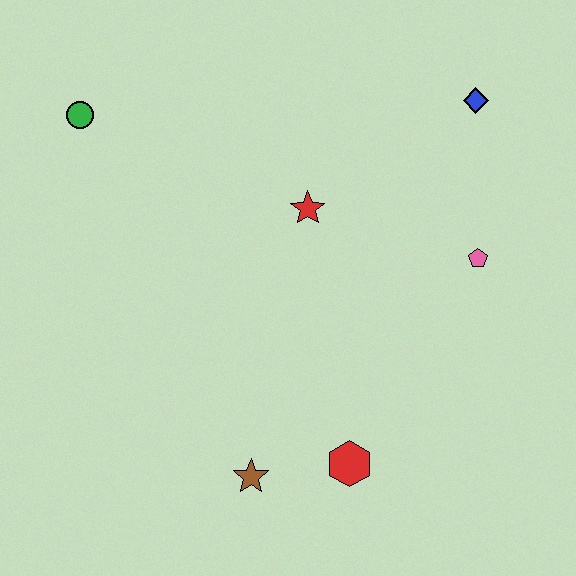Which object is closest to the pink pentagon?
The blue diamond is closest to the pink pentagon.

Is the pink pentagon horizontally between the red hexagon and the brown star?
No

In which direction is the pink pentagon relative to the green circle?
The pink pentagon is to the right of the green circle.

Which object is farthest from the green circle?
The red hexagon is farthest from the green circle.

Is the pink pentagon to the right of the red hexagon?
Yes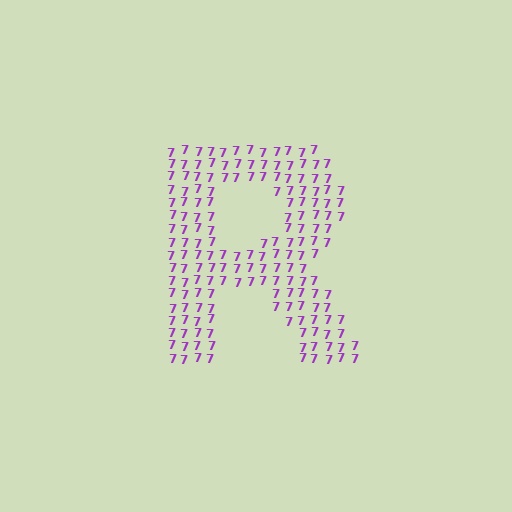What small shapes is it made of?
It is made of small digit 7's.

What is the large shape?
The large shape is the letter R.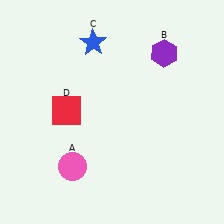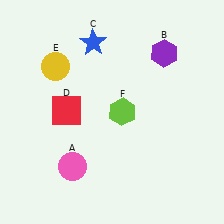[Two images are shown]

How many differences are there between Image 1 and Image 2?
There are 2 differences between the two images.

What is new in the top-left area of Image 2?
A yellow circle (E) was added in the top-left area of Image 2.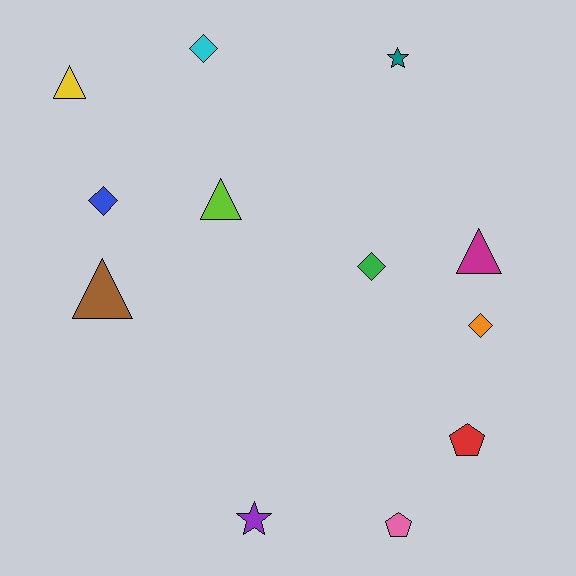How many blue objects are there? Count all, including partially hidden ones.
There is 1 blue object.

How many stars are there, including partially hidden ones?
There are 2 stars.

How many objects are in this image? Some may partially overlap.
There are 12 objects.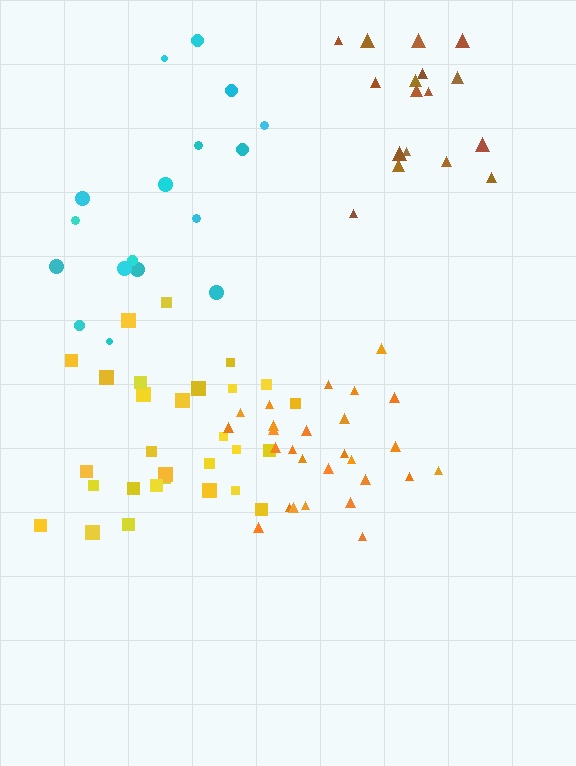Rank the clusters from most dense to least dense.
orange, yellow, brown, cyan.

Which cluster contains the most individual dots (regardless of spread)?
Yellow (29).